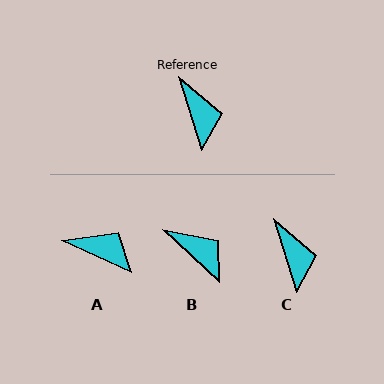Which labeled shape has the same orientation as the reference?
C.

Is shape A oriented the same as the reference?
No, it is off by about 48 degrees.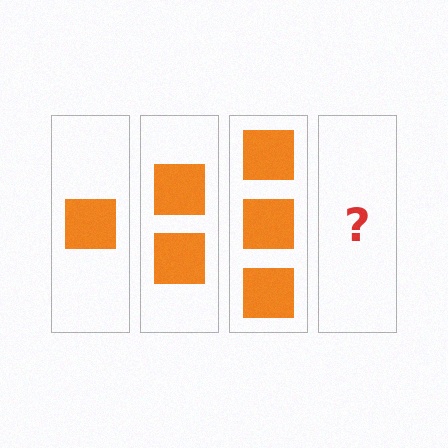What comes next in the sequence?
The next element should be 4 squares.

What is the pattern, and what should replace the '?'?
The pattern is that each step adds one more square. The '?' should be 4 squares.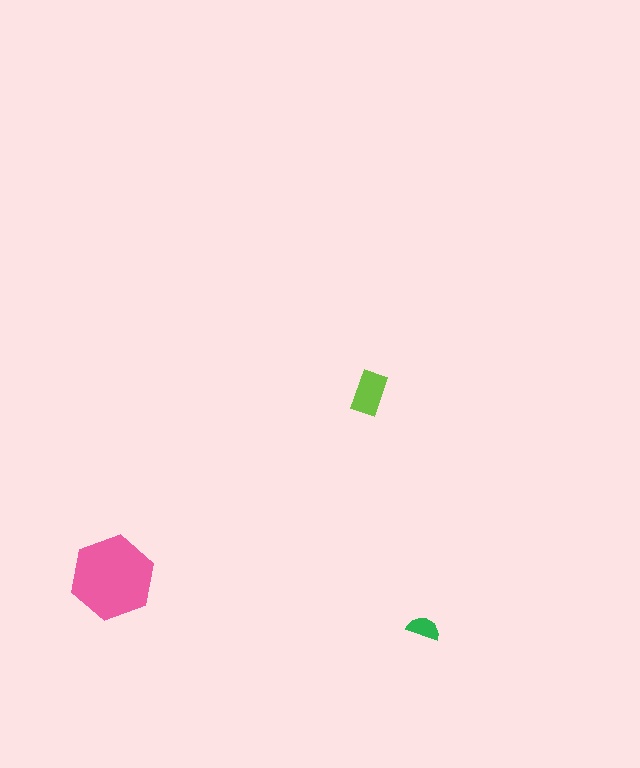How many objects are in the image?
There are 3 objects in the image.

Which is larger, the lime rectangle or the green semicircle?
The lime rectangle.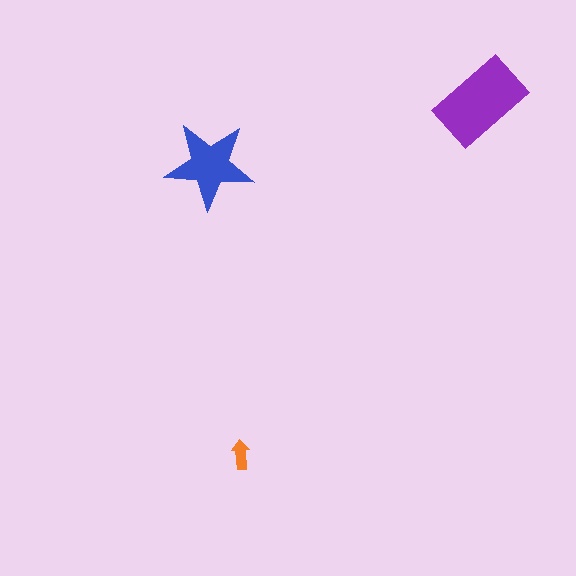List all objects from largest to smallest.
The purple rectangle, the blue star, the orange arrow.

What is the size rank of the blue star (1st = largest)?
2nd.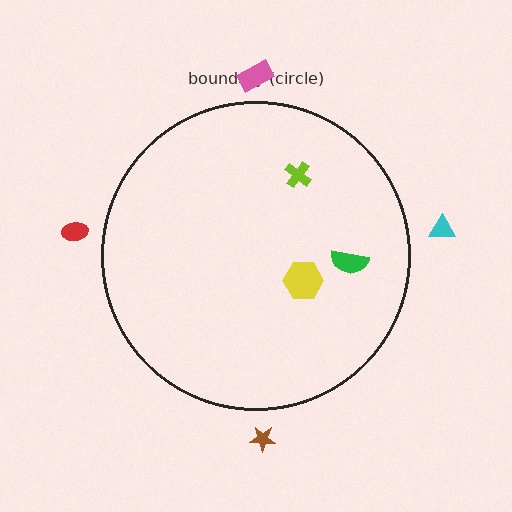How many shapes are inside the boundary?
3 inside, 4 outside.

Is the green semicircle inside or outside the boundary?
Inside.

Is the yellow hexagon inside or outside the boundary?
Inside.